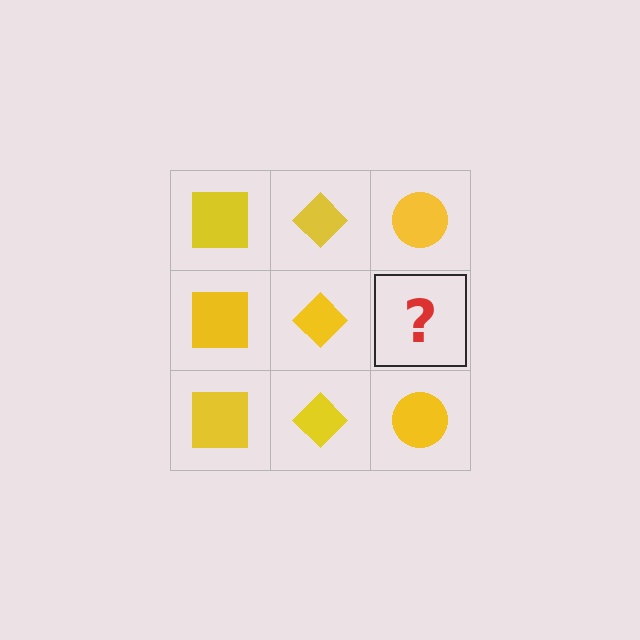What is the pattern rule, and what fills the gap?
The rule is that each column has a consistent shape. The gap should be filled with a yellow circle.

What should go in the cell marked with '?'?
The missing cell should contain a yellow circle.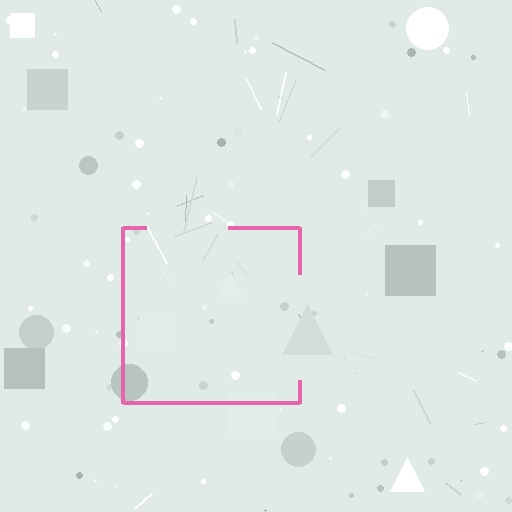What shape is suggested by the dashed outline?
The dashed outline suggests a square.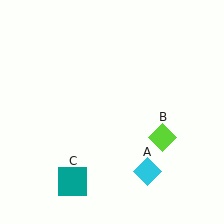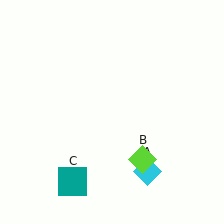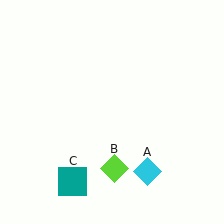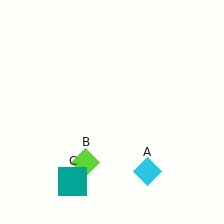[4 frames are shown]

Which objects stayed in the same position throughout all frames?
Cyan diamond (object A) and teal square (object C) remained stationary.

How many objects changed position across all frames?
1 object changed position: lime diamond (object B).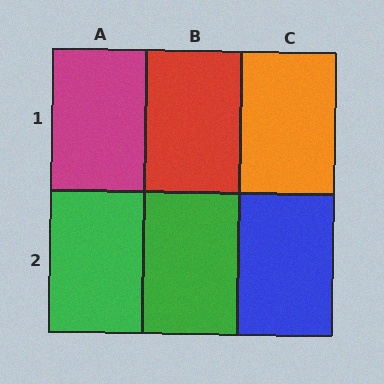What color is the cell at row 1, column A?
Magenta.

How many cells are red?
1 cell is red.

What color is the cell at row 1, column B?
Red.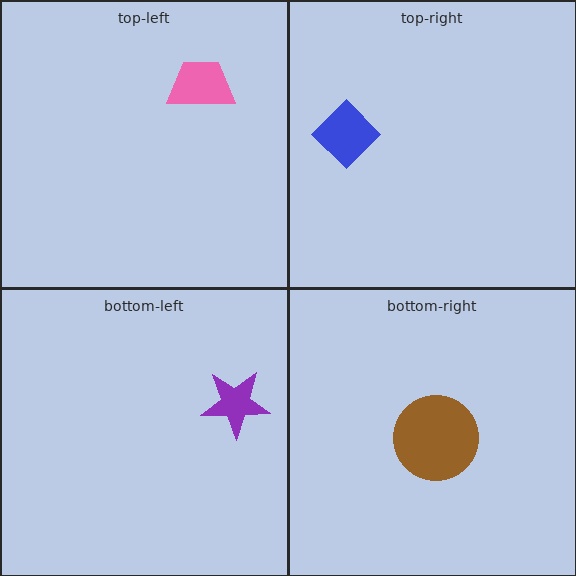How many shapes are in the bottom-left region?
1.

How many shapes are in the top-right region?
1.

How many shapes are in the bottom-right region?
1.